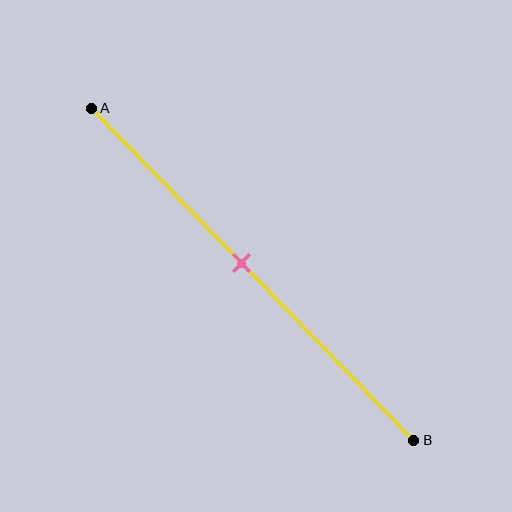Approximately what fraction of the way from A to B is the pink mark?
The pink mark is approximately 45% of the way from A to B.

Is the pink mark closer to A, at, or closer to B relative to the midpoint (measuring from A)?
The pink mark is closer to point A than the midpoint of segment AB.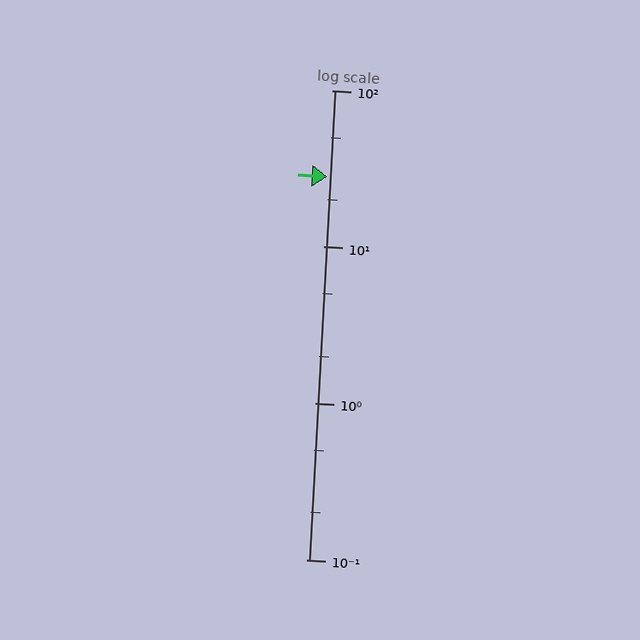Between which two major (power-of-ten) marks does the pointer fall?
The pointer is between 10 and 100.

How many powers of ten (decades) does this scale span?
The scale spans 3 decades, from 0.1 to 100.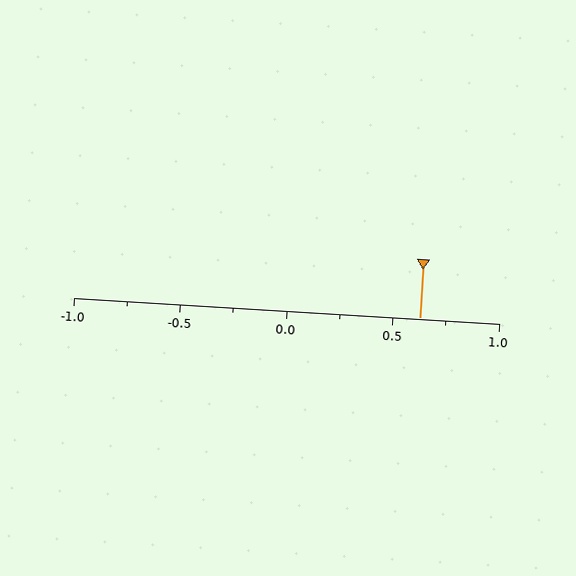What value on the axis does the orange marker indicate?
The marker indicates approximately 0.62.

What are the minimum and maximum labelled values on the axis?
The axis runs from -1.0 to 1.0.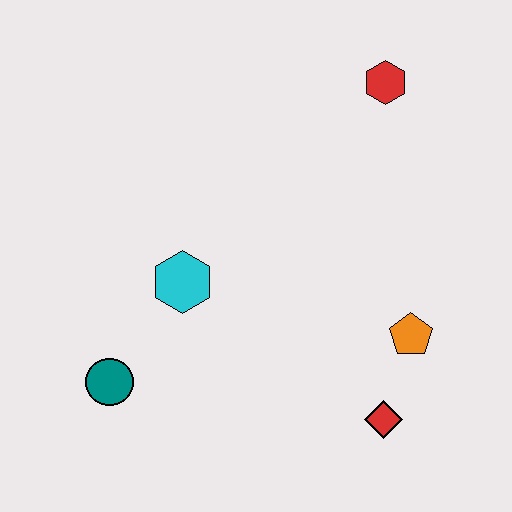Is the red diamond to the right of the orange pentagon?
No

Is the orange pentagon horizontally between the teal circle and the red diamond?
No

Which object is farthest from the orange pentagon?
The teal circle is farthest from the orange pentagon.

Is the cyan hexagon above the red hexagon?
No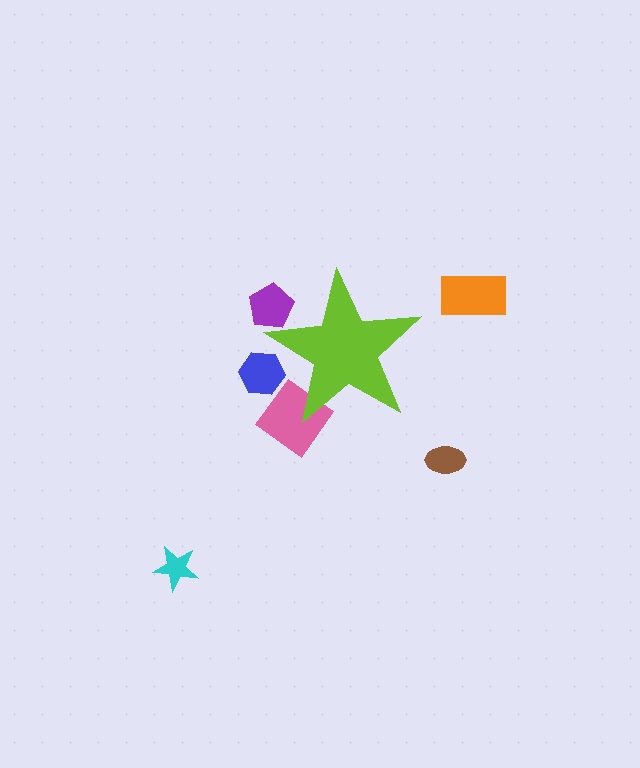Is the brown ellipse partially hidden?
No, the brown ellipse is fully visible.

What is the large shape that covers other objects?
A lime star.